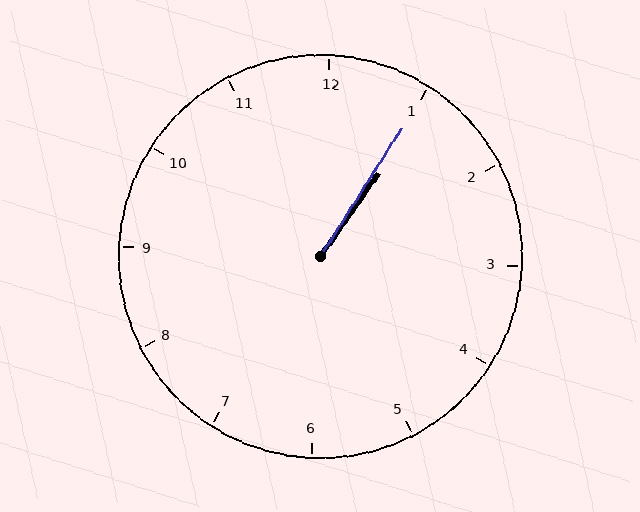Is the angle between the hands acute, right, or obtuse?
It is acute.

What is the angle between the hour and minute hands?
Approximately 2 degrees.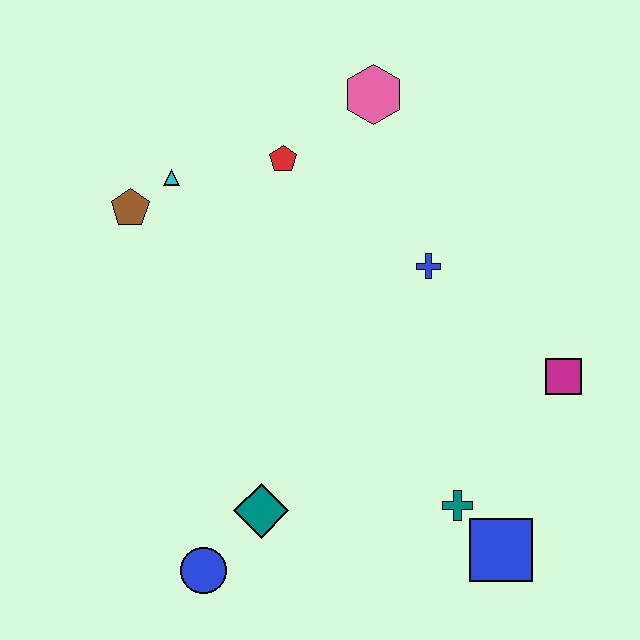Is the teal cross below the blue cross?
Yes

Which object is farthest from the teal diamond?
The pink hexagon is farthest from the teal diamond.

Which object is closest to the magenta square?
The teal cross is closest to the magenta square.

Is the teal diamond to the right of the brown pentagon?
Yes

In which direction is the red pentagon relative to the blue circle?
The red pentagon is above the blue circle.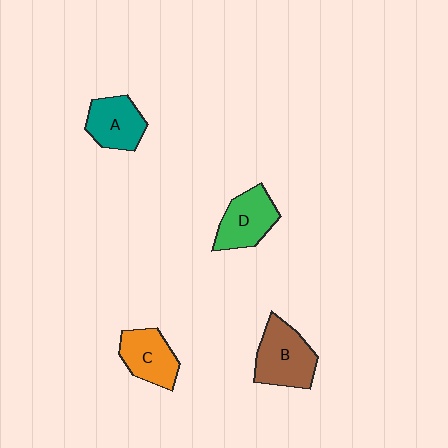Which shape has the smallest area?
Shape C (orange).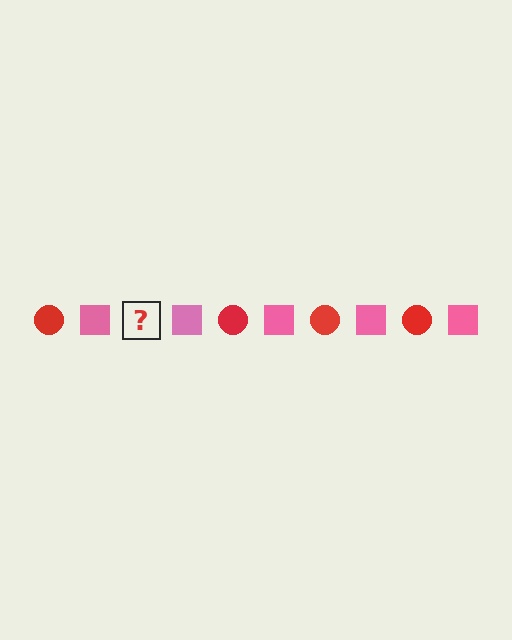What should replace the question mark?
The question mark should be replaced with a red circle.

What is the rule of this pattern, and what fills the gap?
The rule is that the pattern alternates between red circle and pink square. The gap should be filled with a red circle.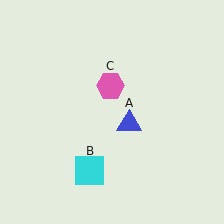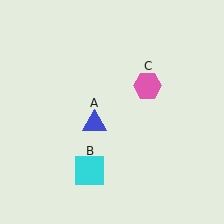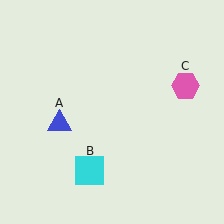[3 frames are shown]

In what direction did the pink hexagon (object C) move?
The pink hexagon (object C) moved right.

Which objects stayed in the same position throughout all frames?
Cyan square (object B) remained stationary.